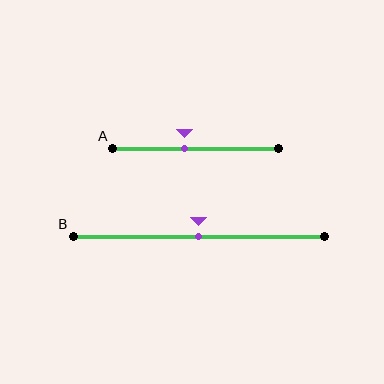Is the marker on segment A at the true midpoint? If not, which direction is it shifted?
No, the marker on segment A is shifted to the left by about 7% of the segment length.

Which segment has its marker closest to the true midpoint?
Segment B has its marker closest to the true midpoint.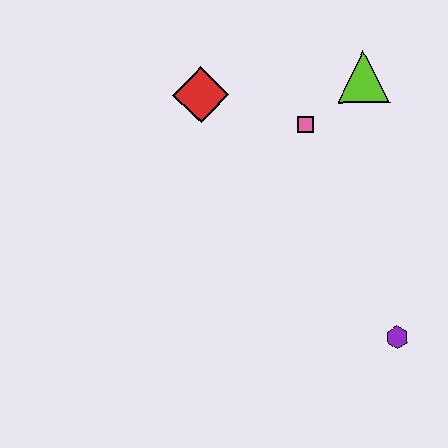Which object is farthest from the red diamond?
The purple hexagon is farthest from the red diamond.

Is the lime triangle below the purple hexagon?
No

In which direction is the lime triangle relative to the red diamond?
The lime triangle is to the right of the red diamond.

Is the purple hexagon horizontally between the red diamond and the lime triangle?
No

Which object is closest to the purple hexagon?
The pink square is closest to the purple hexagon.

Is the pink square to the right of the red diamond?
Yes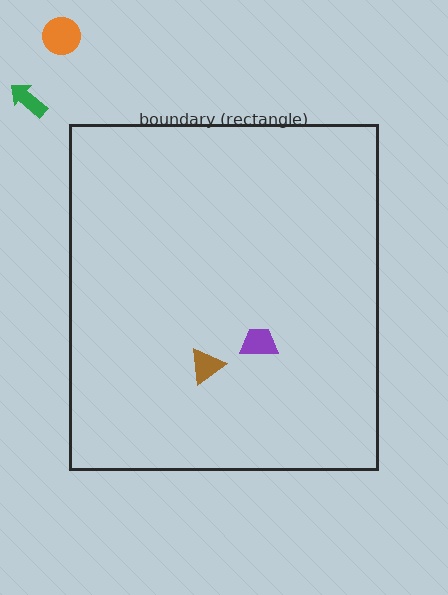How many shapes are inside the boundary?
2 inside, 2 outside.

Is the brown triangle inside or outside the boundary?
Inside.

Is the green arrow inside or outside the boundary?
Outside.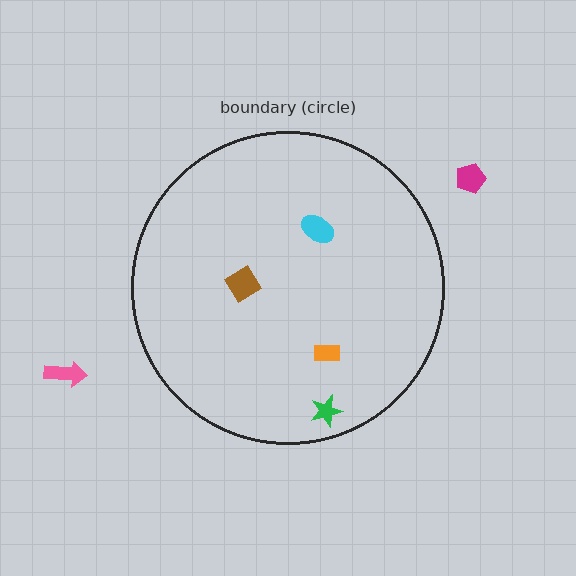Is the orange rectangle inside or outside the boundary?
Inside.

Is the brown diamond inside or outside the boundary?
Inside.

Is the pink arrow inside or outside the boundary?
Outside.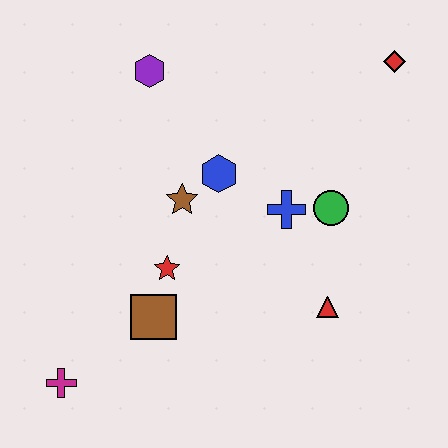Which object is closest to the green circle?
The blue cross is closest to the green circle.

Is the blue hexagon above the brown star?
Yes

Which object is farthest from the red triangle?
The purple hexagon is farthest from the red triangle.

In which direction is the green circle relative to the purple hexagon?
The green circle is to the right of the purple hexagon.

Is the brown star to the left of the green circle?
Yes